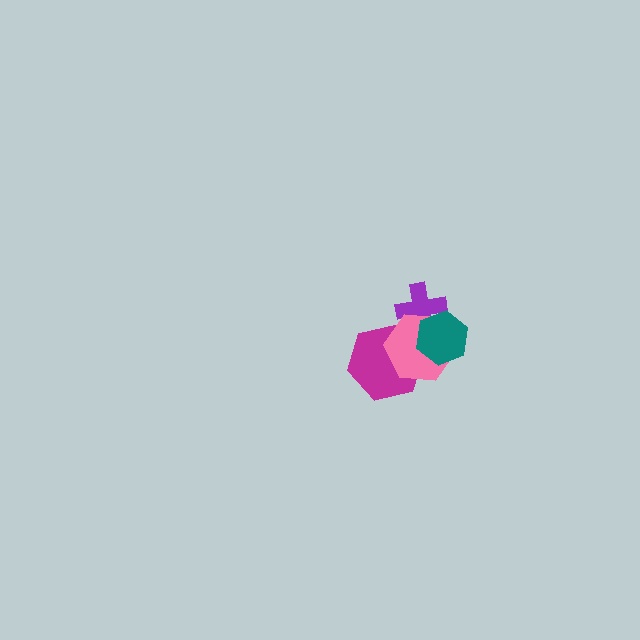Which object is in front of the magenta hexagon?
The pink hexagon is in front of the magenta hexagon.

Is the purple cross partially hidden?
Yes, it is partially covered by another shape.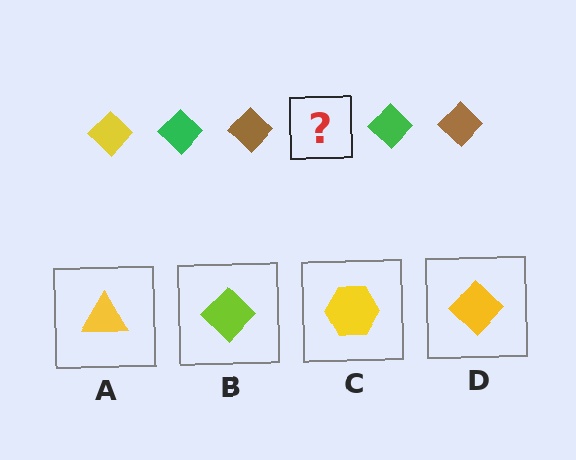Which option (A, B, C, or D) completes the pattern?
D.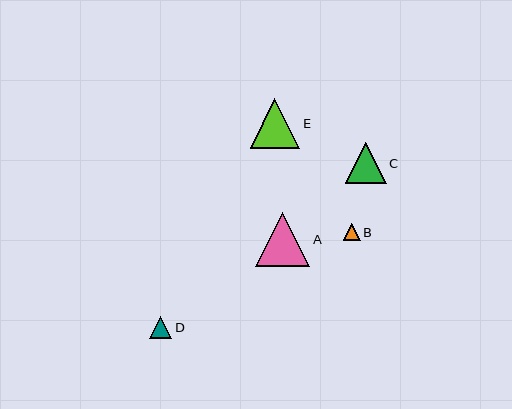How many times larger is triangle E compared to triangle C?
Triangle E is approximately 1.2 times the size of triangle C.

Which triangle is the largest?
Triangle A is the largest with a size of approximately 54 pixels.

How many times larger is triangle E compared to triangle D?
Triangle E is approximately 2.2 times the size of triangle D.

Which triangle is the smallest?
Triangle B is the smallest with a size of approximately 17 pixels.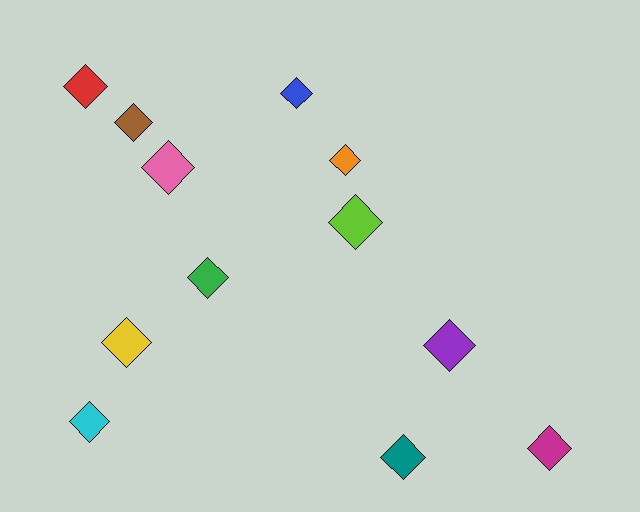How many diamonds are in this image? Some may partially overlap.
There are 12 diamonds.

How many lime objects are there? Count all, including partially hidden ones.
There is 1 lime object.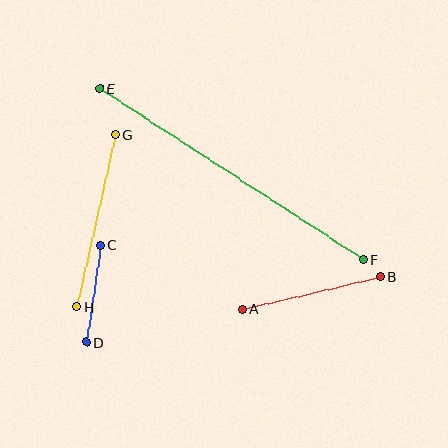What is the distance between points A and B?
The distance is approximately 142 pixels.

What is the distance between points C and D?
The distance is approximately 98 pixels.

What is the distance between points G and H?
The distance is approximately 176 pixels.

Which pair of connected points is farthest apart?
Points E and F are farthest apart.